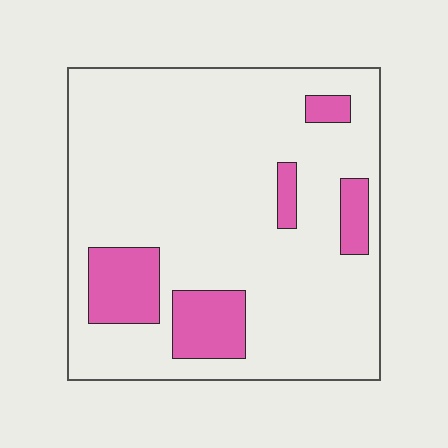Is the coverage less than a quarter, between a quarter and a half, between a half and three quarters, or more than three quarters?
Less than a quarter.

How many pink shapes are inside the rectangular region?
5.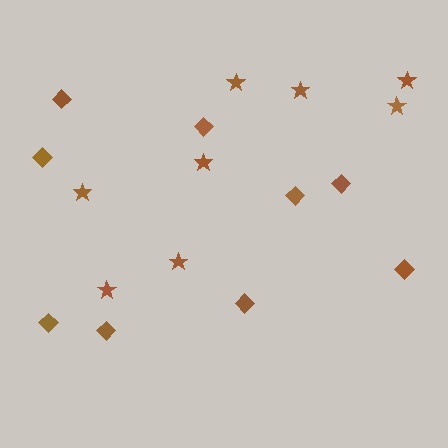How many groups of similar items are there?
There are 2 groups: one group of stars (8) and one group of diamonds (9).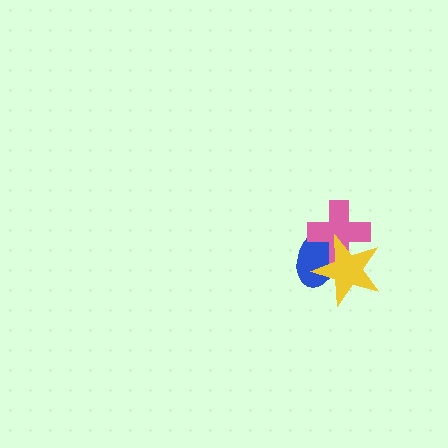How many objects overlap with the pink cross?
2 objects overlap with the pink cross.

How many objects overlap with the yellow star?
2 objects overlap with the yellow star.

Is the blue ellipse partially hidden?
Yes, it is partially covered by another shape.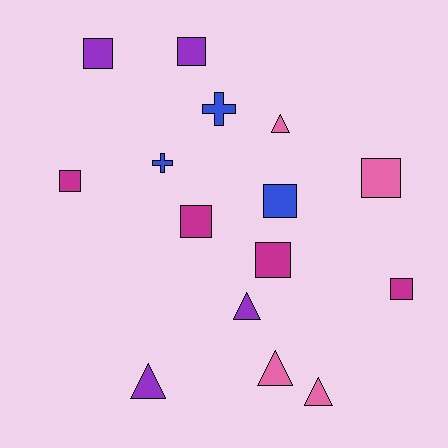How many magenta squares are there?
There are 4 magenta squares.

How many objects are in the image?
There are 15 objects.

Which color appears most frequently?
Pink, with 4 objects.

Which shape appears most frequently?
Square, with 8 objects.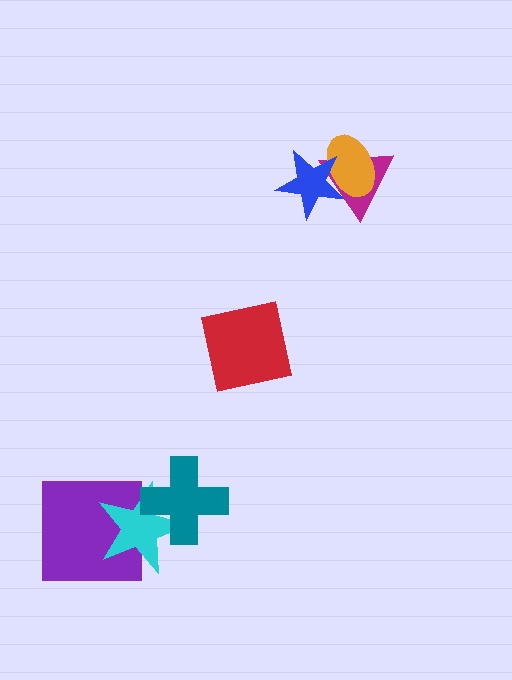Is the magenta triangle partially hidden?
Yes, it is partially covered by another shape.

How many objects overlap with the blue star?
2 objects overlap with the blue star.